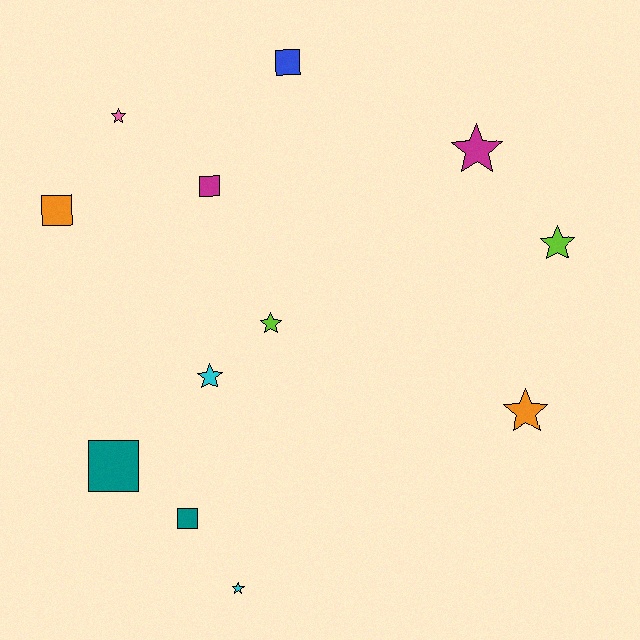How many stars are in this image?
There are 7 stars.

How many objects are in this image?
There are 12 objects.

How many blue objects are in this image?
There is 1 blue object.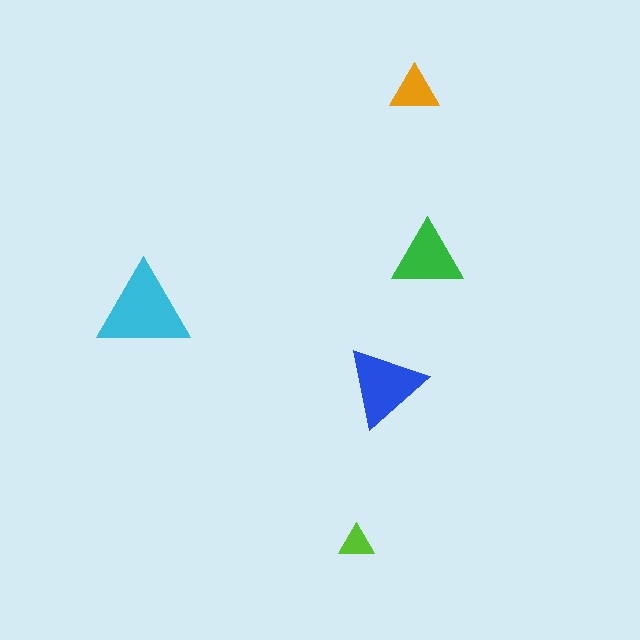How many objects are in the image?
There are 5 objects in the image.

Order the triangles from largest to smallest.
the cyan one, the blue one, the green one, the orange one, the lime one.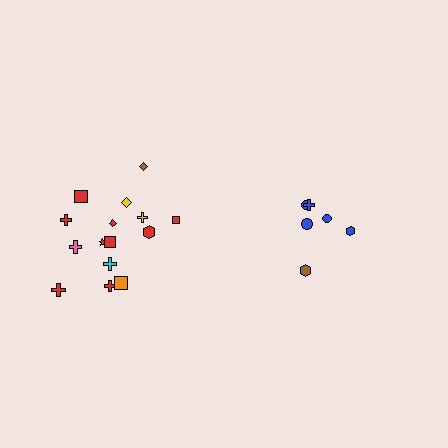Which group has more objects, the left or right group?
The left group.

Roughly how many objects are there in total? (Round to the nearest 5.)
Roughly 20 objects in total.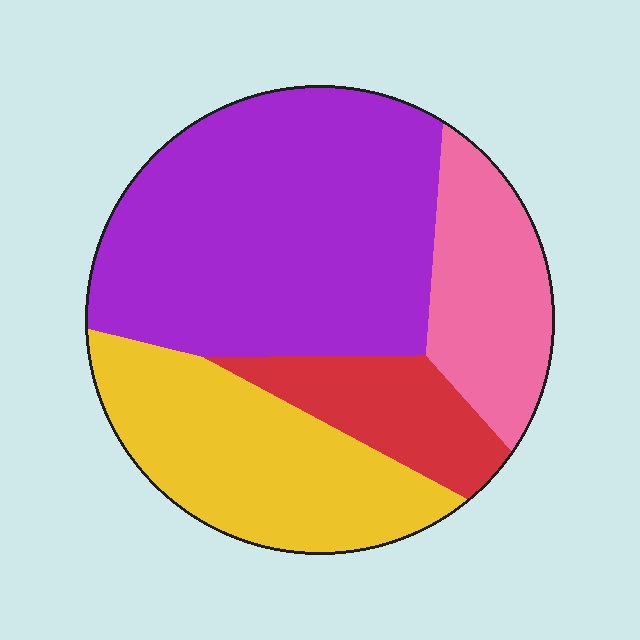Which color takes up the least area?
Red, at roughly 10%.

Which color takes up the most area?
Purple, at roughly 45%.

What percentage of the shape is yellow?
Yellow covers about 25% of the shape.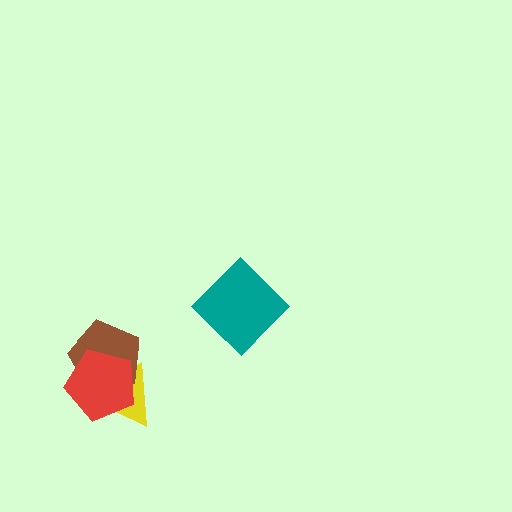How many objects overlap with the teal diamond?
0 objects overlap with the teal diamond.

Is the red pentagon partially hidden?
No, no other shape covers it.